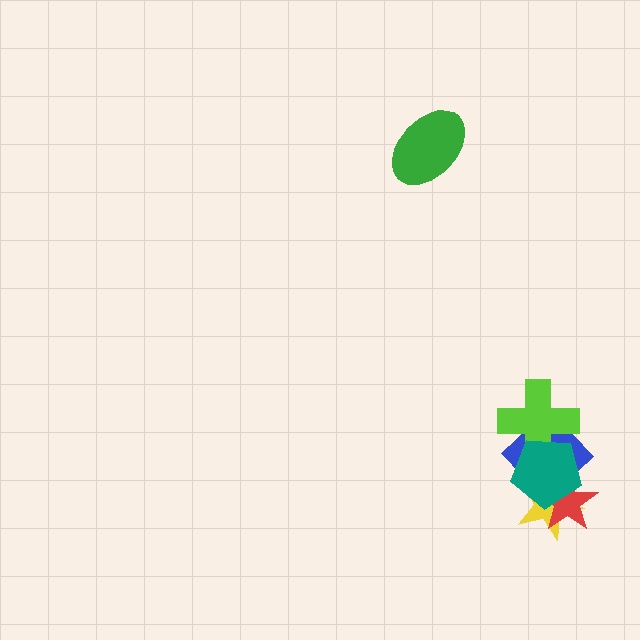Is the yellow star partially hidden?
Yes, it is partially covered by another shape.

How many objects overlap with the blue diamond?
4 objects overlap with the blue diamond.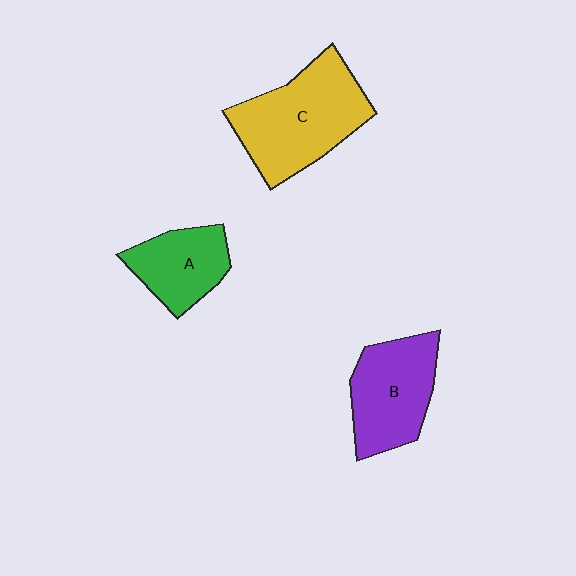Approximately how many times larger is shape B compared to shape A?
Approximately 1.3 times.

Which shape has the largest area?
Shape C (yellow).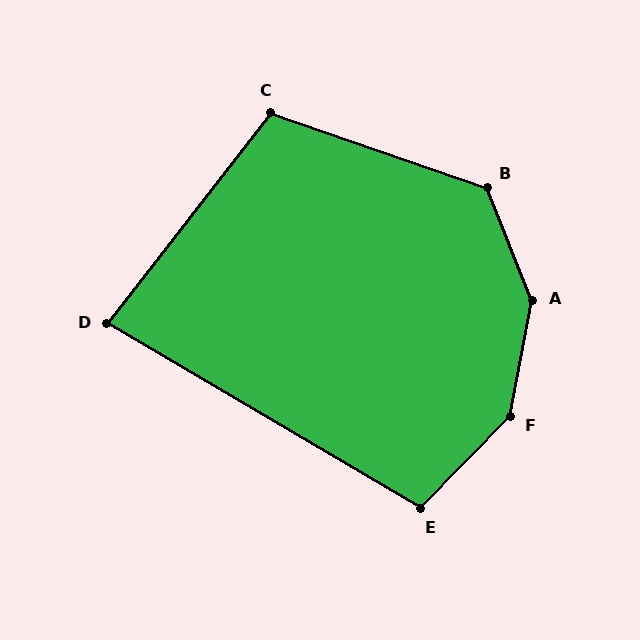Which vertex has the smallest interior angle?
D, at approximately 83 degrees.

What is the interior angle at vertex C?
Approximately 109 degrees (obtuse).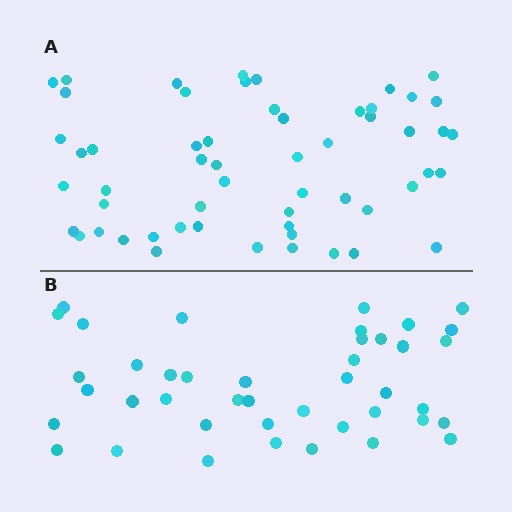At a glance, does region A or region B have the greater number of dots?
Region A (the top region) has more dots.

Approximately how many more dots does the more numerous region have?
Region A has approximately 15 more dots than region B.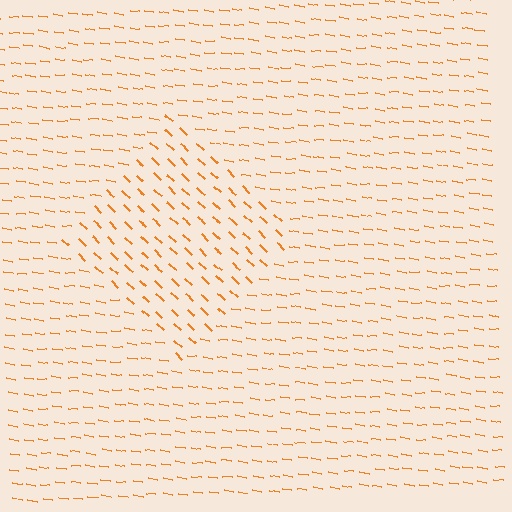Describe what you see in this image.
The image is filled with small orange line segments. A diamond region in the image has lines oriented differently from the surrounding lines, creating a visible texture boundary.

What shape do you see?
I see a diamond.